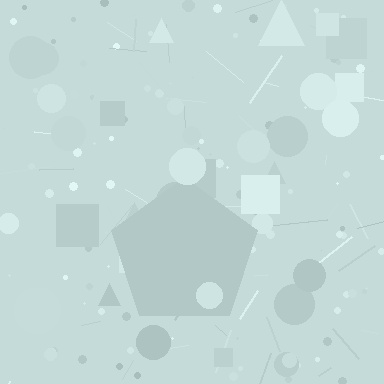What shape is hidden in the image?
A pentagon is hidden in the image.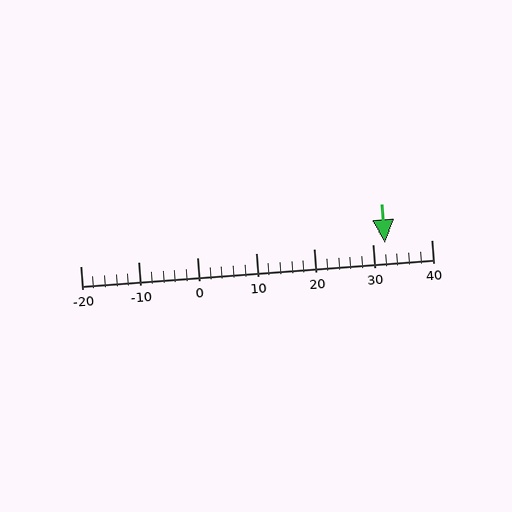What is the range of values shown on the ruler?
The ruler shows values from -20 to 40.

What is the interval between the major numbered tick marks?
The major tick marks are spaced 10 units apart.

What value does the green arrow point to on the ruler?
The green arrow points to approximately 32.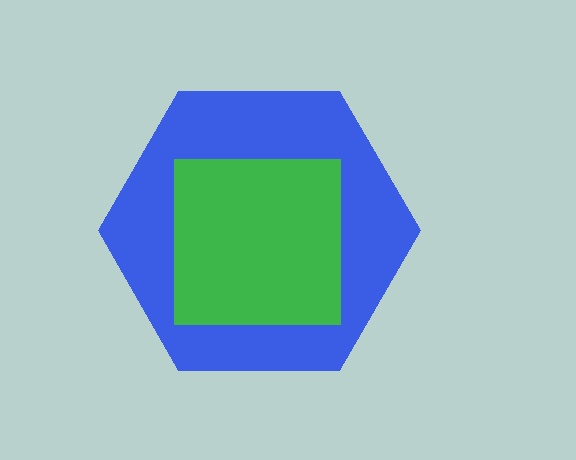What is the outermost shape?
The blue hexagon.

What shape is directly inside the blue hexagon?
The green square.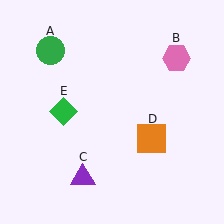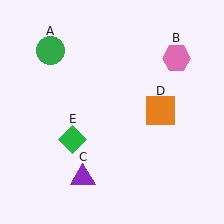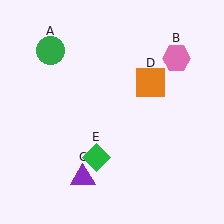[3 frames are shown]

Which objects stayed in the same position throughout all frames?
Green circle (object A) and pink hexagon (object B) and purple triangle (object C) remained stationary.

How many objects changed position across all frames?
2 objects changed position: orange square (object D), green diamond (object E).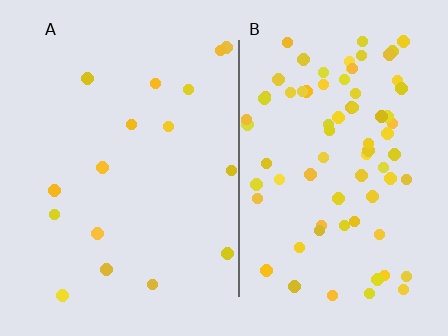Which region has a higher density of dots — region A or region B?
B (the right).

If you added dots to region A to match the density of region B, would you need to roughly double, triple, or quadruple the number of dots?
Approximately quadruple.